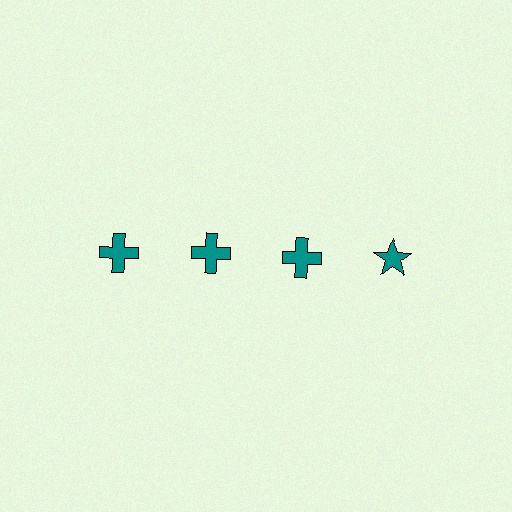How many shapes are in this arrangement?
There are 4 shapes arranged in a grid pattern.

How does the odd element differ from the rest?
It has a different shape: star instead of cross.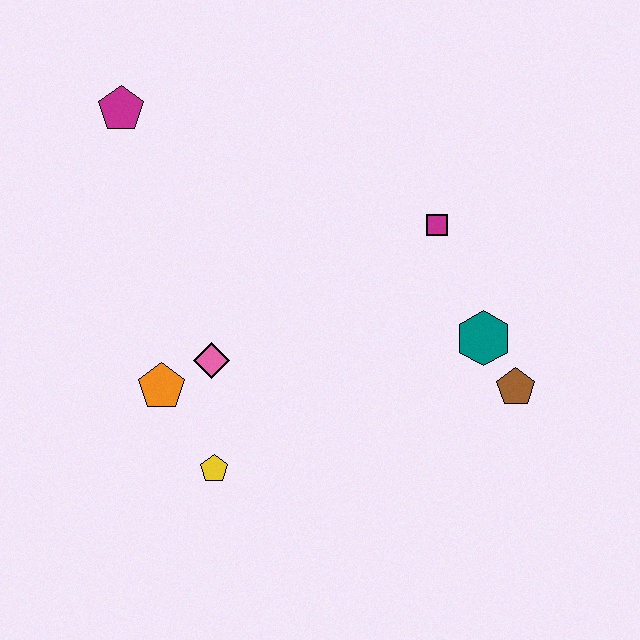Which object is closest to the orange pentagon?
The pink diamond is closest to the orange pentagon.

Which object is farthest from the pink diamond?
The brown pentagon is farthest from the pink diamond.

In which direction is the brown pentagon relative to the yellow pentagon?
The brown pentagon is to the right of the yellow pentagon.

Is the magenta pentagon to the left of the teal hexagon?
Yes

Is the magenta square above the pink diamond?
Yes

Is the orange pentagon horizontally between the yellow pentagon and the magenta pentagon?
Yes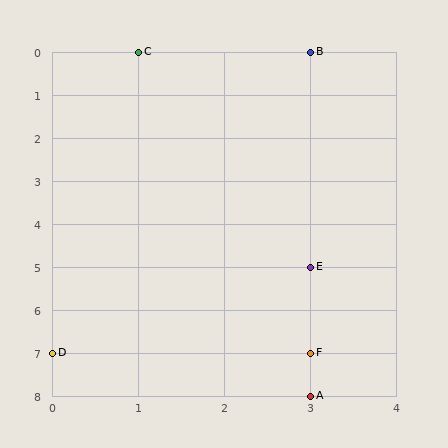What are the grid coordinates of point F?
Point F is at grid coordinates (3, 7).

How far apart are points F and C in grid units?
Points F and C are 2 columns and 7 rows apart (about 7.3 grid units diagonally).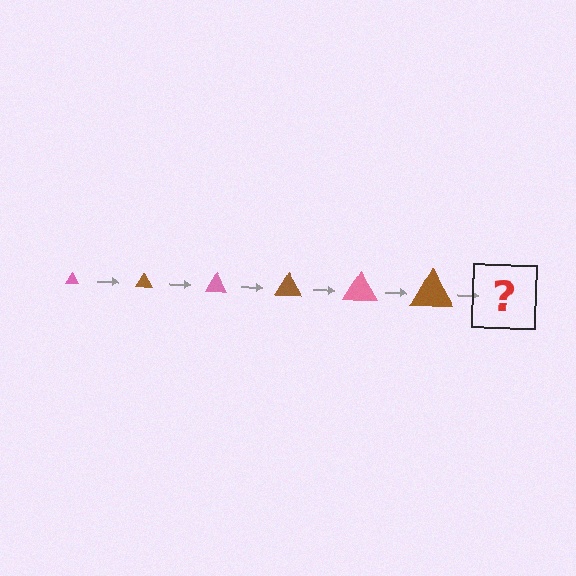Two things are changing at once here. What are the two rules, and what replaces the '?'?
The two rules are that the triangle grows larger each step and the color cycles through pink and brown. The '?' should be a pink triangle, larger than the previous one.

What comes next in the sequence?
The next element should be a pink triangle, larger than the previous one.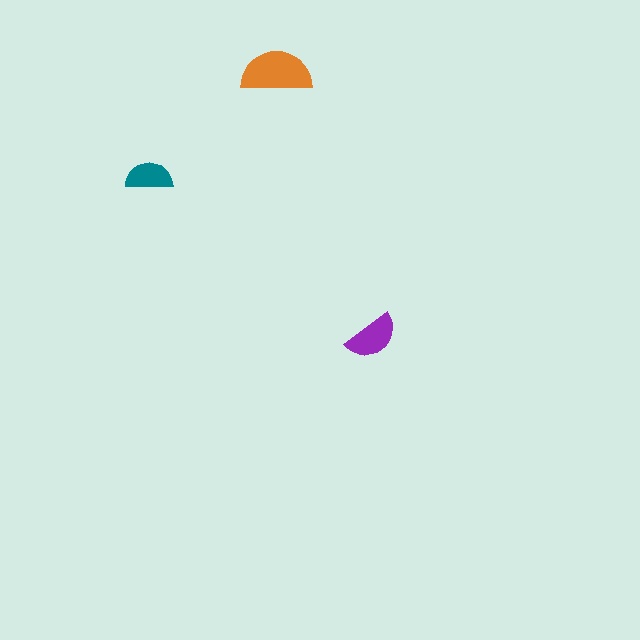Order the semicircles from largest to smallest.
the orange one, the purple one, the teal one.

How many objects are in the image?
There are 3 objects in the image.